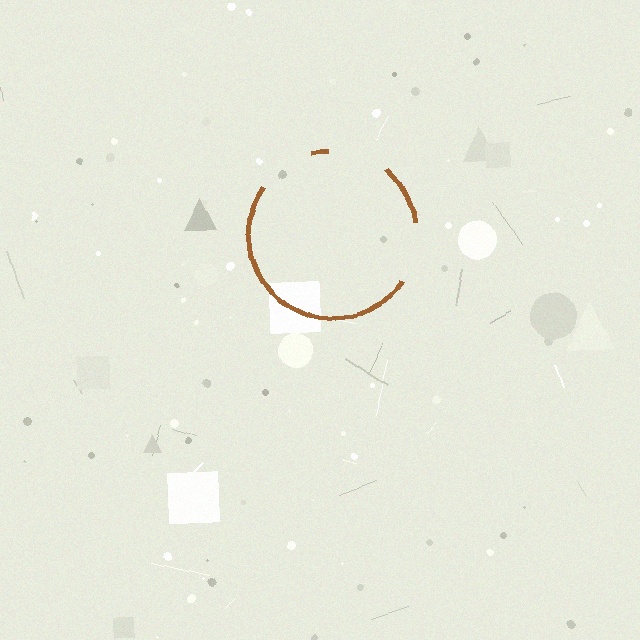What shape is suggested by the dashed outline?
The dashed outline suggests a circle.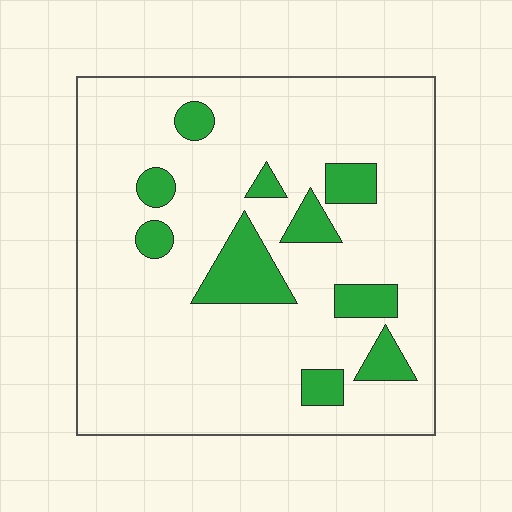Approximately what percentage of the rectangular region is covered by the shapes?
Approximately 15%.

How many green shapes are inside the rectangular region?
10.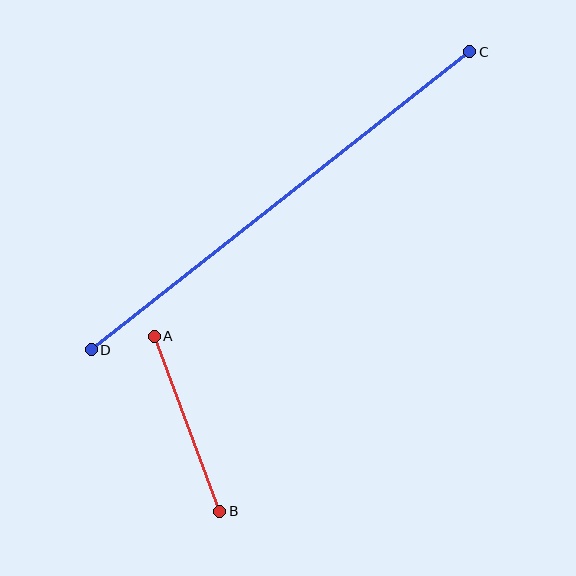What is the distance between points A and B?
The distance is approximately 187 pixels.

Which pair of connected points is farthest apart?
Points C and D are farthest apart.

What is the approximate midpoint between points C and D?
The midpoint is at approximately (280, 201) pixels.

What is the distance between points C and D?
The distance is approximately 481 pixels.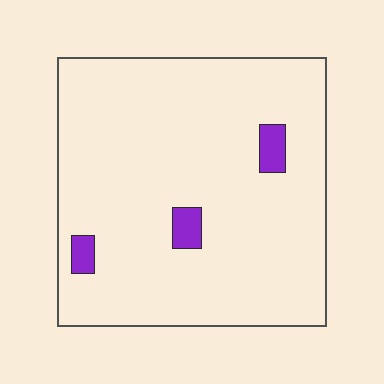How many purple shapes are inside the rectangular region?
3.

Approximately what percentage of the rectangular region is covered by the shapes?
Approximately 5%.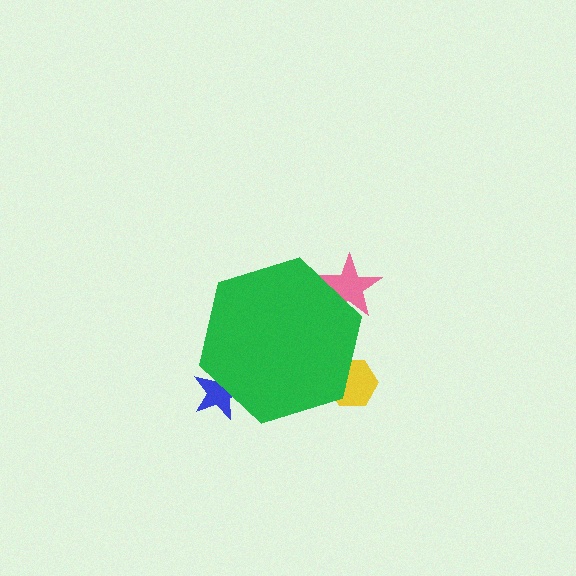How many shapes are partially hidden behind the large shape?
3 shapes are partially hidden.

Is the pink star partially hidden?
Yes, the pink star is partially hidden behind the green hexagon.